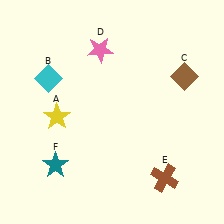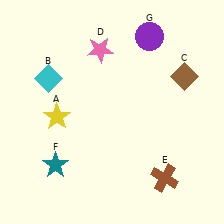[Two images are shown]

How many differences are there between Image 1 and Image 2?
There is 1 difference between the two images.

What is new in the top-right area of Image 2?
A purple circle (G) was added in the top-right area of Image 2.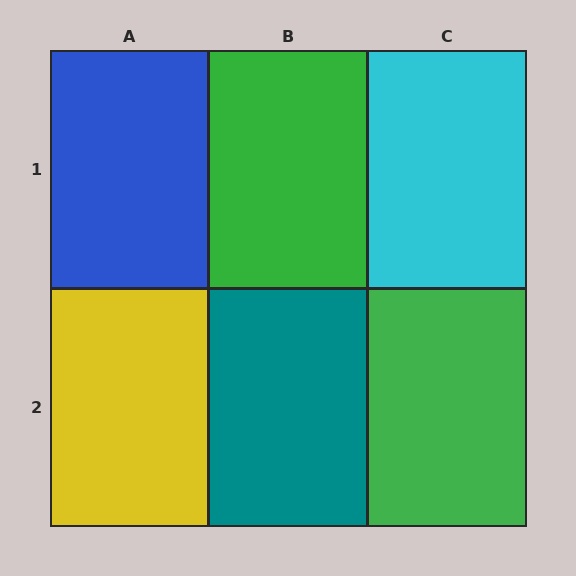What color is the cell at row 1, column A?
Blue.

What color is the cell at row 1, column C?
Cyan.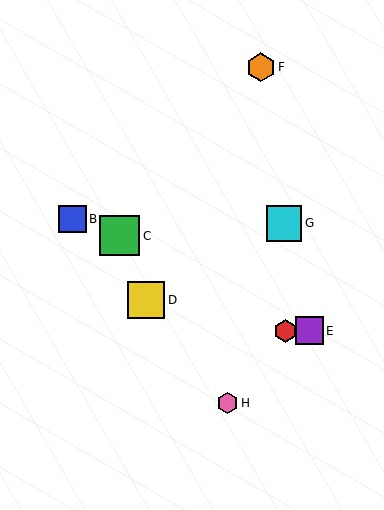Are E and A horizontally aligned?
Yes, both are at y≈331.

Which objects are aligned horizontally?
Objects A, E are aligned horizontally.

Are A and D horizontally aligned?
No, A is at y≈331 and D is at y≈300.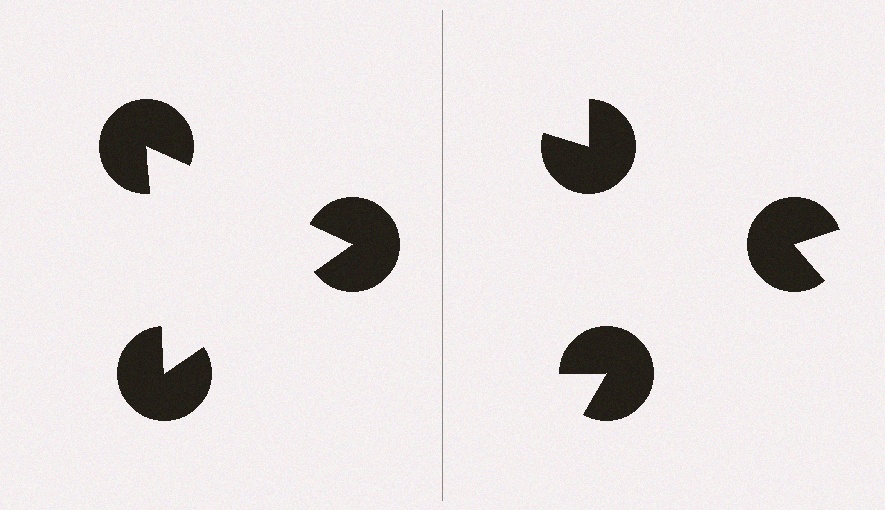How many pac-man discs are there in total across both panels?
6 — 3 on each side.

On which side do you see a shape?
An illusory triangle appears on the left side. On the right side the wedge cuts are rotated, so no coherent shape forms.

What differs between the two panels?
The pac-man discs are positioned identically on both sides; only the wedge orientations differ. On the left they align to a triangle; on the right they are misaligned.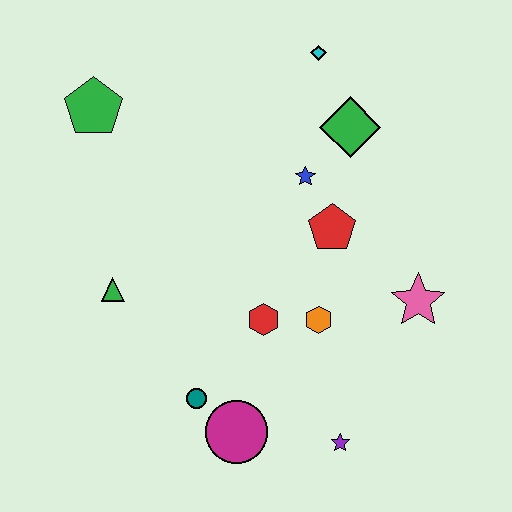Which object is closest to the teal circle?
The magenta circle is closest to the teal circle.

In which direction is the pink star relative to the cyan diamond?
The pink star is below the cyan diamond.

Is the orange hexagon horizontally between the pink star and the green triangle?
Yes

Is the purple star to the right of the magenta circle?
Yes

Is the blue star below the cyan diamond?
Yes